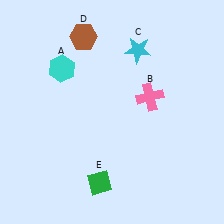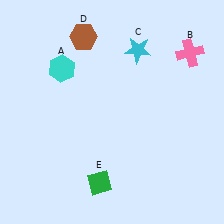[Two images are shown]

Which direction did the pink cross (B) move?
The pink cross (B) moved up.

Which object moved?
The pink cross (B) moved up.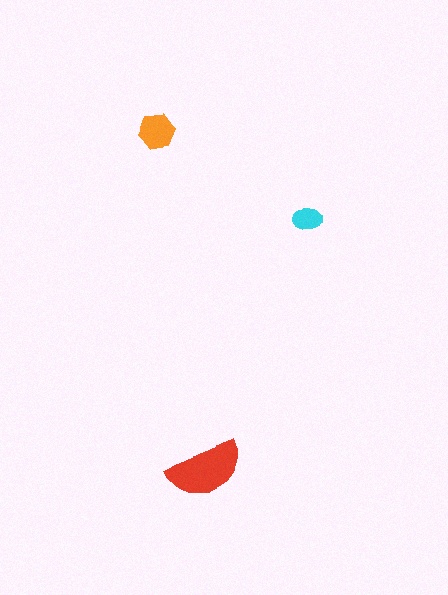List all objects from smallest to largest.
The cyan ellipse, the orange hexagon, the red semicircle.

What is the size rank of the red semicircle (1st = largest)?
1st.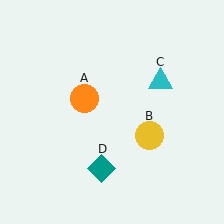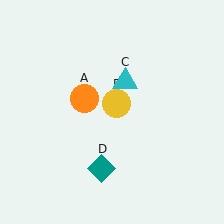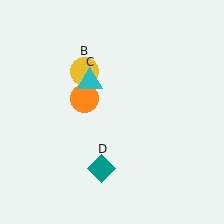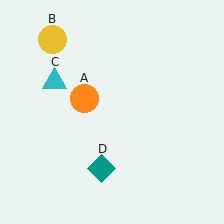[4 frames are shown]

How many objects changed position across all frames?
2 objects changed position: yellow circle (object B), cyan triangle (object C).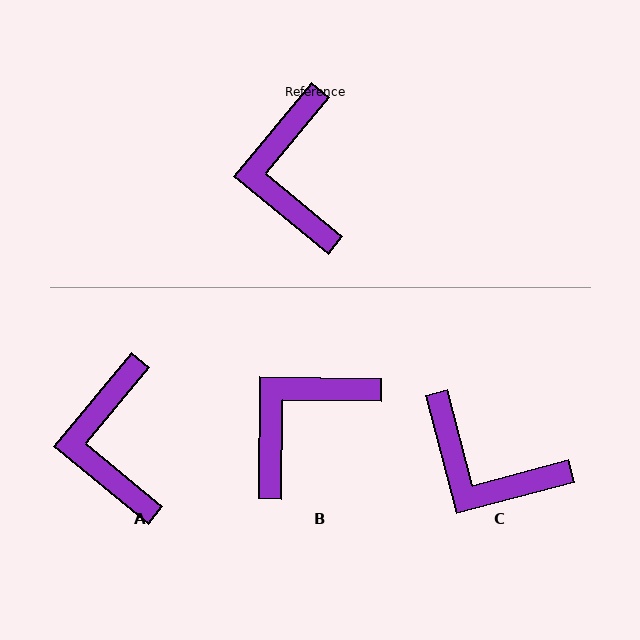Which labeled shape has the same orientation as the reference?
A.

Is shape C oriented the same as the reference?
No, it is off by about 54 degrees.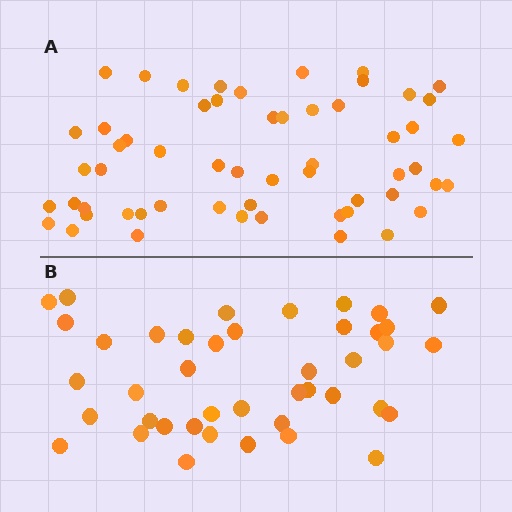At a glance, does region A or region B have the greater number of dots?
Region A (the top region) has more dots.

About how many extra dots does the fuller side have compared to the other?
Region A has approximately 15 more dots than region B.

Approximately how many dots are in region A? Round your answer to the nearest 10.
About 60 dots. (The exact count is 57, which rounds to 60.)